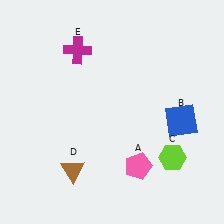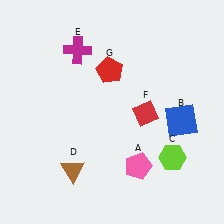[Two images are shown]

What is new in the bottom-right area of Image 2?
A red diamond (F) was added in the bottom-right area of Image 2.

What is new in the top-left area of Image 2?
A red pentagon (G) was added in the top-left area of Image 2.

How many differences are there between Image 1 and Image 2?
There are 2 differences between the two images.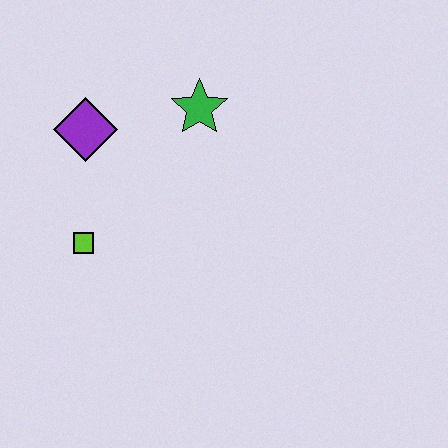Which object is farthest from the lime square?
The green star is farthest from the lime square.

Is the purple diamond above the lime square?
Yes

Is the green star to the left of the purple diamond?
No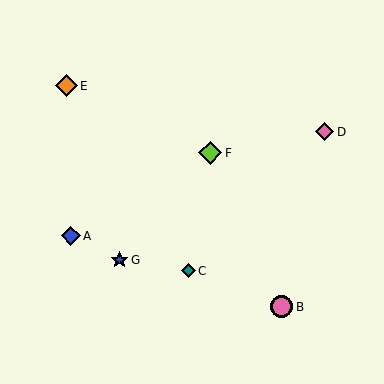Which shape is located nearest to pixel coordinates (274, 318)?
The pink circle (labeled B) at (282, 307) is nearest to that location.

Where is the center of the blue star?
The center of the blue star is at (119, 260).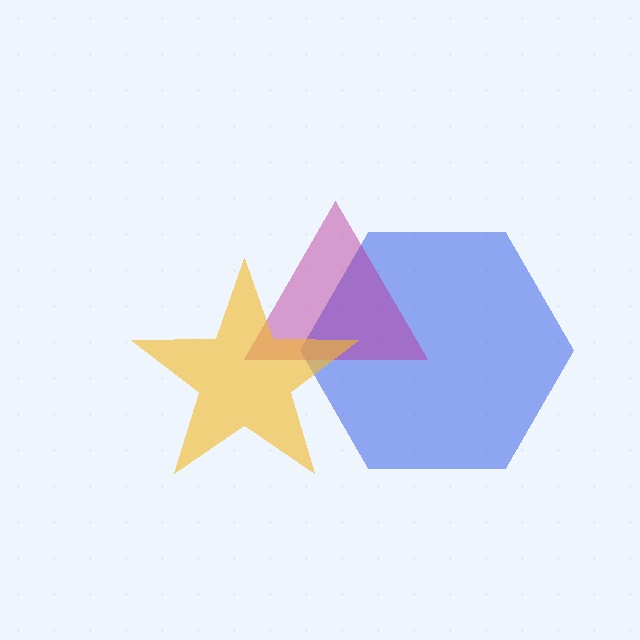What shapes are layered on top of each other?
The layered shapes are: a blue hexagon, a magenta triangle, a yellow star.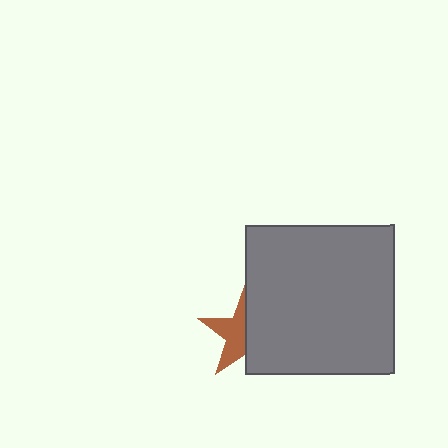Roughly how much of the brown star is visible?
About half of it is visible (roughly 50%).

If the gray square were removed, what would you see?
You would see the complete brown star.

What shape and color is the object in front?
The object in front is a gray square.